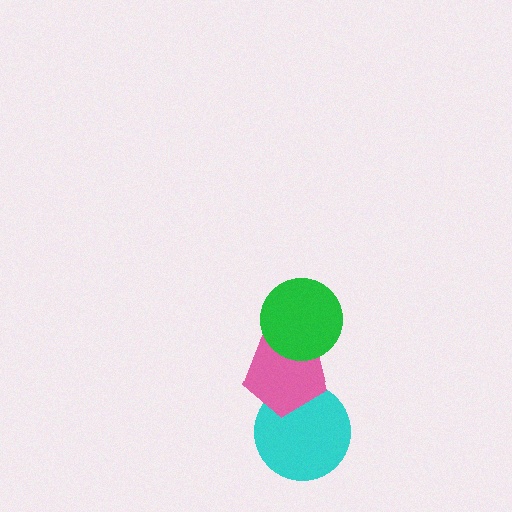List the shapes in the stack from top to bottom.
From top to bottom: the green circle, the pink pentagon, the cyan circle.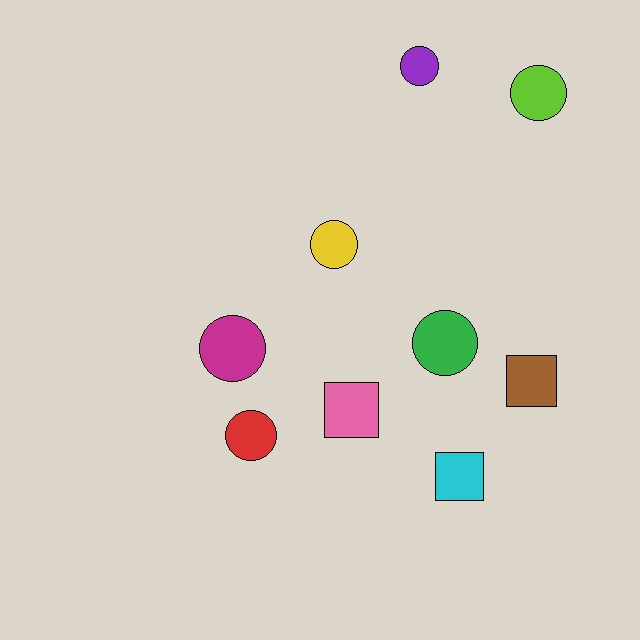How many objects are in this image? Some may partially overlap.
There are 9 objects.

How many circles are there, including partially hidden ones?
There are 6 circles.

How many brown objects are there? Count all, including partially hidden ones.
There is 1 brown object.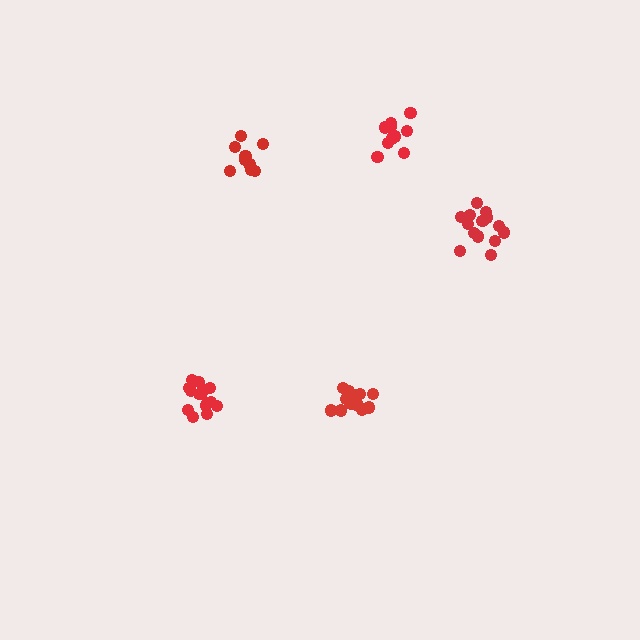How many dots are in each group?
Group 1: 13 dots, Group 2: 16 dots, Group 3: 10 dots, Group 4: 14 dots, Group 5: 11 dots (64 total).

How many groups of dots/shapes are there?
There are 5 groups.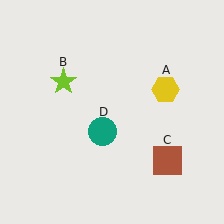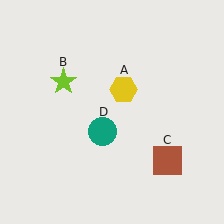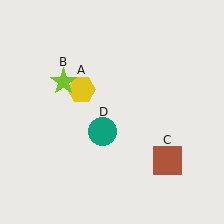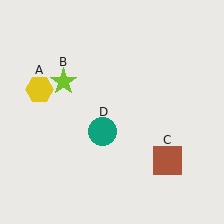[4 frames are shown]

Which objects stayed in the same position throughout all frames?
Lime star (object B) and brown square (object C) and teal circle (object D) remained stationary.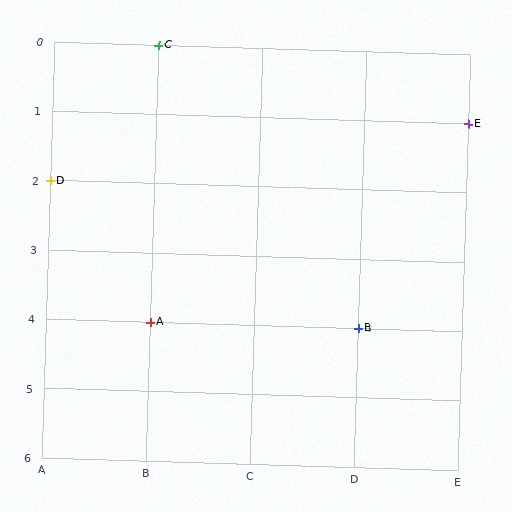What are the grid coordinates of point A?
Point A is at grid coordinates (B, 4).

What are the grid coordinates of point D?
Point D is at grid coordinates (A, 2).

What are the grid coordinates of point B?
Point B is at grid coordinates (D, 4).